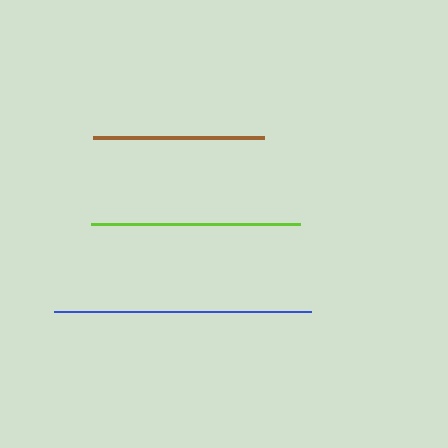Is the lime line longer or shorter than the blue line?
The blue line is longer than the lime line.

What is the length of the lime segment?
The lime segment is approximately 208 pixels long.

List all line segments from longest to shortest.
From longest to shortest: blue, lime, brown.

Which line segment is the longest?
The blue line is the longest at approximately 258 pixels.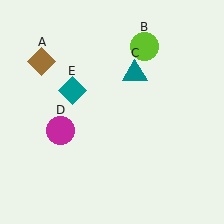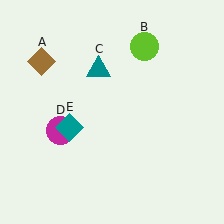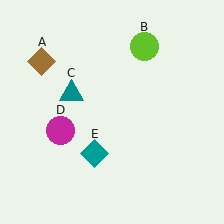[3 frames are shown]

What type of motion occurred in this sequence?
The teal triangle (object C), teal diamond (object E) rotated counterclockwise around the center of the scene.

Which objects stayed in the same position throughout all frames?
Brown diamond (object A) and lime circle (object B) and magenta circle (object D) remained stationary.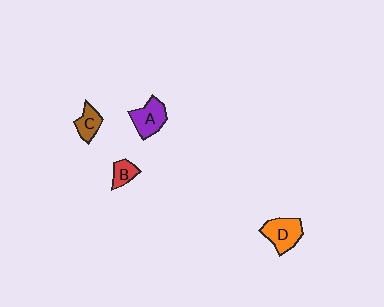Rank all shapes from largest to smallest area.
From largest to smallest: D (orange), A (purple), C (brown), B (red).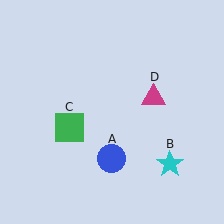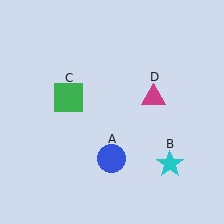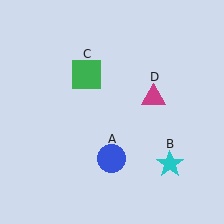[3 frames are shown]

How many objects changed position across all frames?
1 object changed position: green square (object C).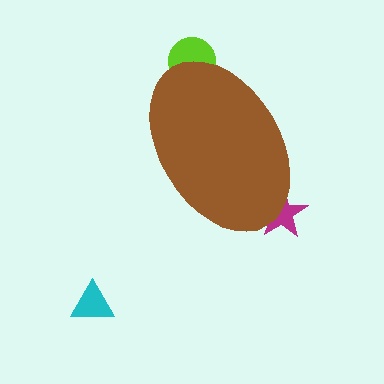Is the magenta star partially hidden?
Yes, the magenta star is partially hidden behind the brown ellipse.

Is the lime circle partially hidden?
Yes, the lime circle is partially hidden behind the brown ellipse.